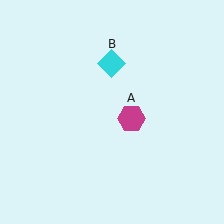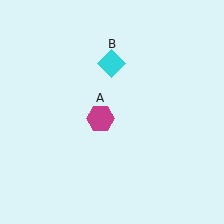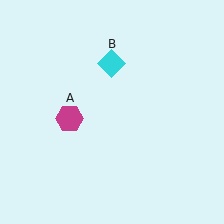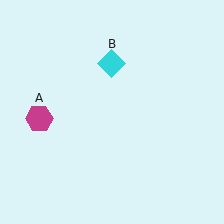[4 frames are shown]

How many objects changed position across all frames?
1 object changed position: magenta hexagon (object A).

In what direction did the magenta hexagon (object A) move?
The magenta hexagon (object A) moved left.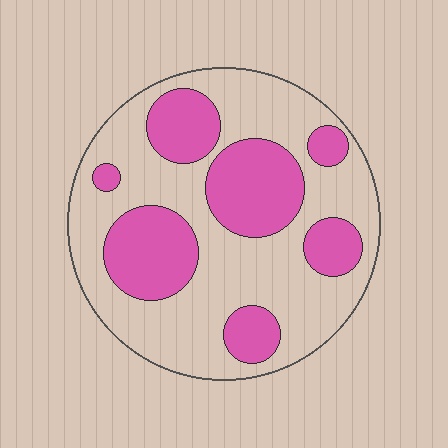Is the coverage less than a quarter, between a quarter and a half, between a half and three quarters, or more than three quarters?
Between a quarter and a half.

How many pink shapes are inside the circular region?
7.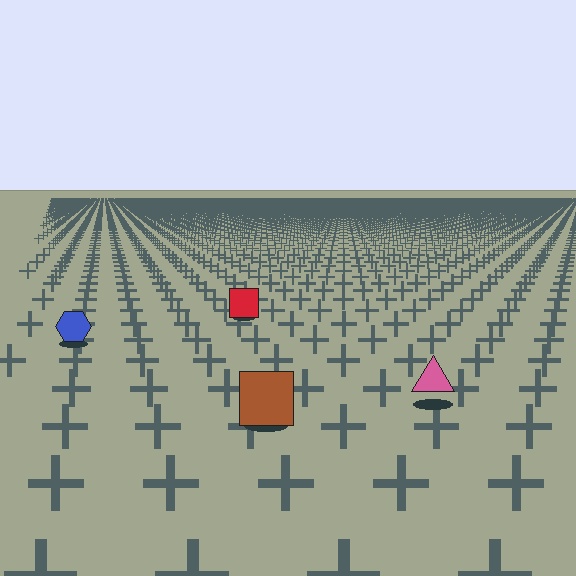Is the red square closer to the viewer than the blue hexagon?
No. The blue hexagon is closer — you can tell from the texture gradient: the ground texture is coarser near it.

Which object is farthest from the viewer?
The red square is farthest from the viewer. It appears smaller and the ground texture around it is denser.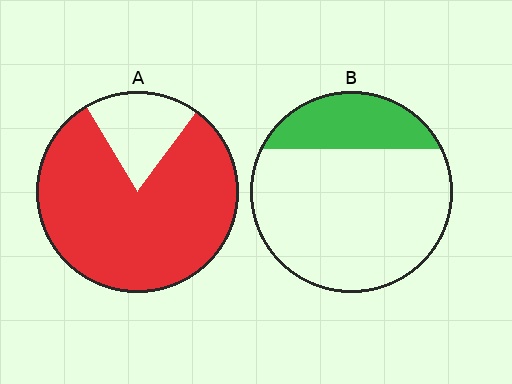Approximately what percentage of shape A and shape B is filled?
A is approximately 80% and B is approximately 25%.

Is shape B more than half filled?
No.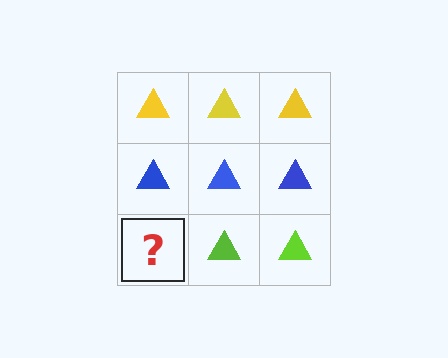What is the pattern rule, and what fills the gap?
The rule is that each row has a consistent color. The gap should be filled with a lime triangle.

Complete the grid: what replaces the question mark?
The question mark should be replaced with a lime triangle.